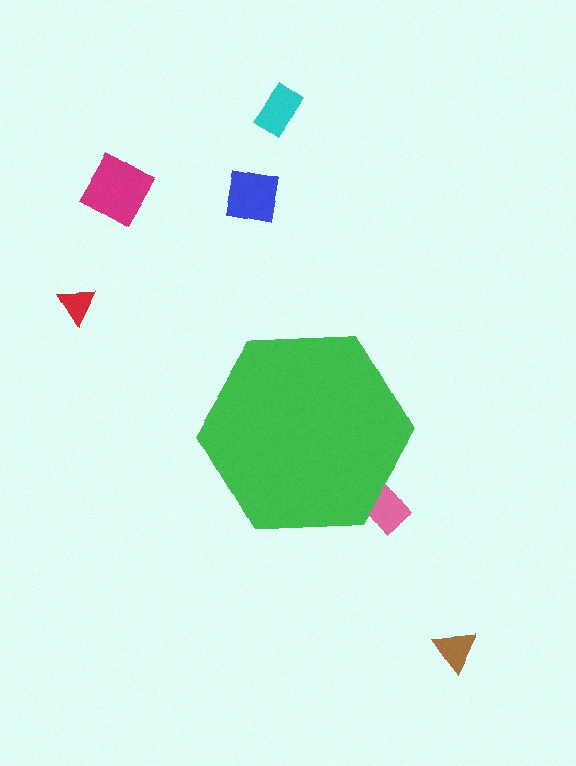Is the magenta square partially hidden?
No, the magenta square is fully visible.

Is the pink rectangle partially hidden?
Yes, the pink rectangle is partially hidden behind the green hexagon.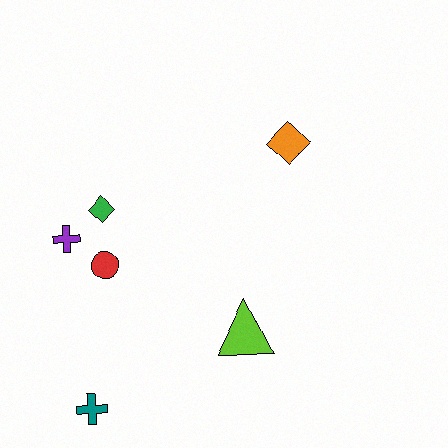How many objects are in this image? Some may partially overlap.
There are 6 objects.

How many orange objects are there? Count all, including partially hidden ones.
There is 1 orange object.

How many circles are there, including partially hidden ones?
There is 1 circle.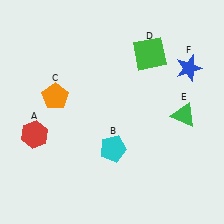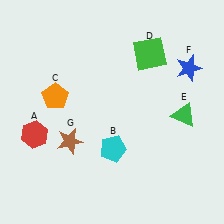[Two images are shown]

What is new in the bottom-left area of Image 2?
A brown star (G) was added in the bottom-left area of Image 2.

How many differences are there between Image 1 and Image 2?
There is 1 difference between the two images.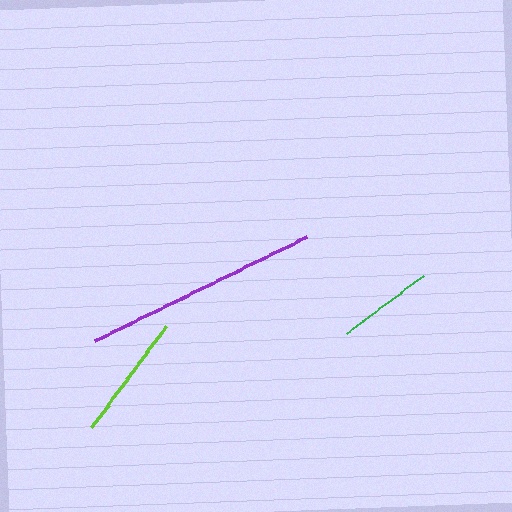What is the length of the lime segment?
The lime segment is approximately 125 pixels long.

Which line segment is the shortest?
The green line is the shortest at approximately 96 pixels.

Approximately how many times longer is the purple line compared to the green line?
The purple line is approximately 2.5 times the length of the green line.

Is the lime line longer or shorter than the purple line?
The purple line is longer than the lime line.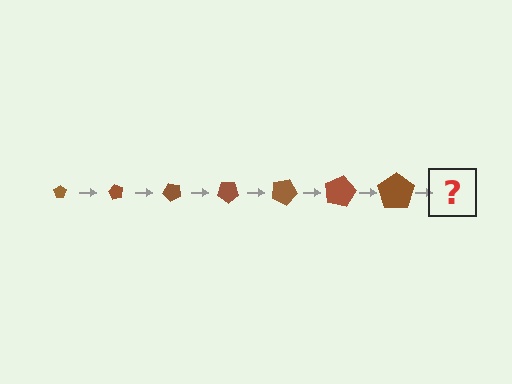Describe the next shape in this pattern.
It should be a pentagon, larger than the previous one and rotated 420 degrees from the start.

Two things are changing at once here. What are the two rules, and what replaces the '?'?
The two rules are that the pentagon grows larger each step and it rotates 60 degrees each step. The '?' should be a pentagon, larger than the previous one and rotated 420 degrees from the start.